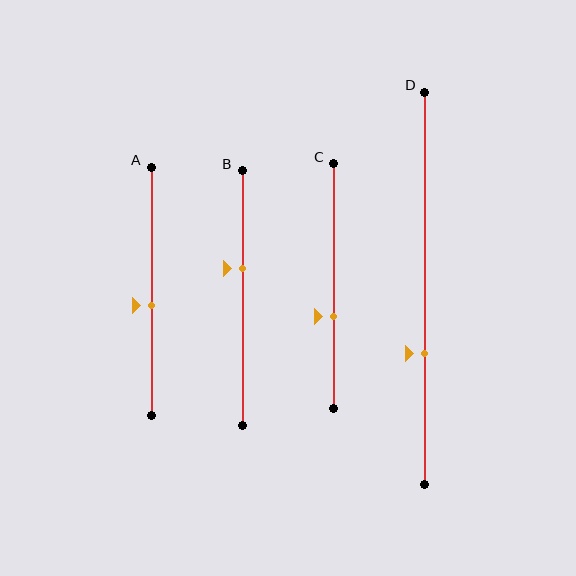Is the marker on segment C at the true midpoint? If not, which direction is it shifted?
No, the marker on segment C is shifted downward by about 12% of the segment length.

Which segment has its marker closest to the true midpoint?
Segment A has its marker closest to the true midpoint.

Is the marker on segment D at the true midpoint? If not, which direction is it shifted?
No, the marker on segment D is shifted downward by about 17% of the segment length.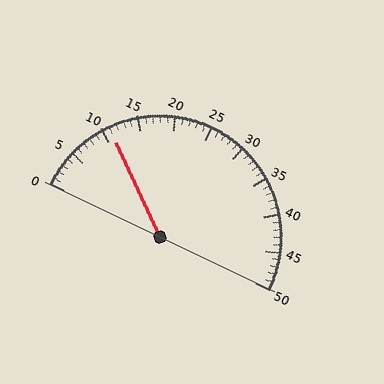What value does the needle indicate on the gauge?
The needle indicates approximately 11.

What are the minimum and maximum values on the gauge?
The gauge ranges from 0 to 50.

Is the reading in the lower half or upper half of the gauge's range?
The reading is in the lower half of the range (0 to 50).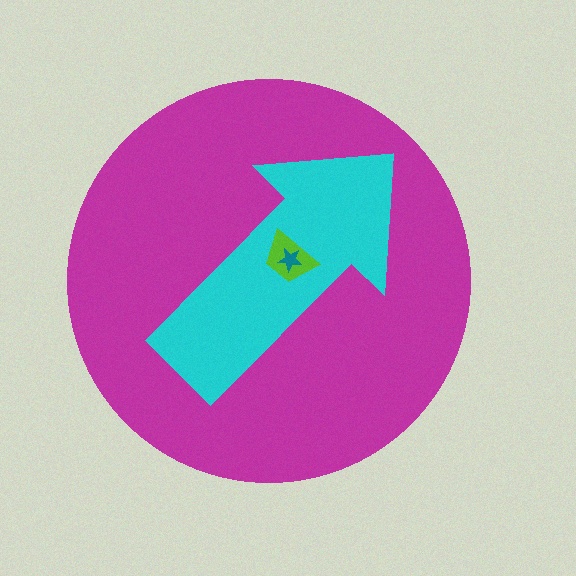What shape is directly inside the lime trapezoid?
The teal star.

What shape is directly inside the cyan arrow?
The lime trapezoid.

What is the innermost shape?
The teal star.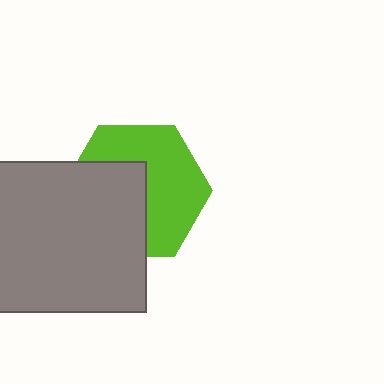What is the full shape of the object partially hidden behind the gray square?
The partially hidden object is a lime hexagon.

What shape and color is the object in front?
The object in front is a gray square.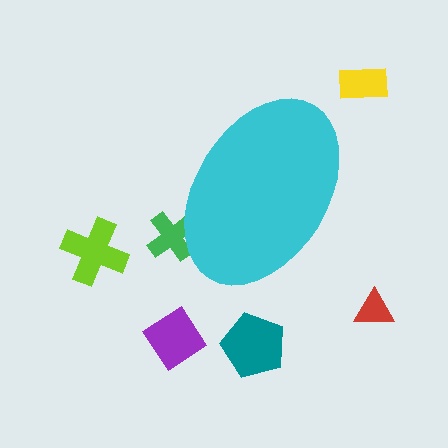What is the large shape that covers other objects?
A cyan ellipse.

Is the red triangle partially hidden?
No, the red triangle is fully visible.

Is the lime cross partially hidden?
No, the lime cross is fully visible.